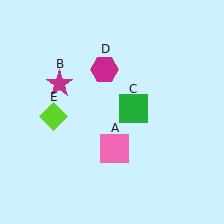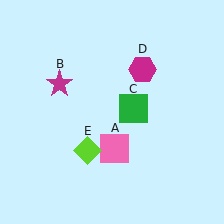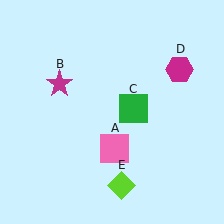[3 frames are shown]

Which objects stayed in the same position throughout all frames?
Pink square (object A) and magenta star (object B) and green square (object C) remained stationary.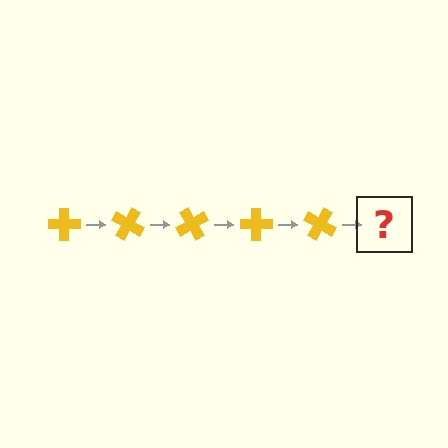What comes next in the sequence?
The next element should be a yellow cross rotated 150 degrees.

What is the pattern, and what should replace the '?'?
The pattern is that the cross rotates 30 degrees each step. The '?' should be a yellow cross rotated 150 degrees.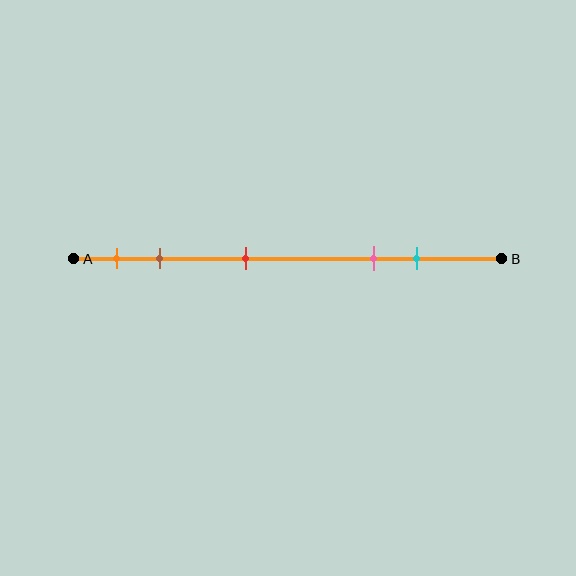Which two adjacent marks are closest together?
The orange and brown marks are the closest adjacent pair.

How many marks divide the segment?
There are 5 marks dividing the segment.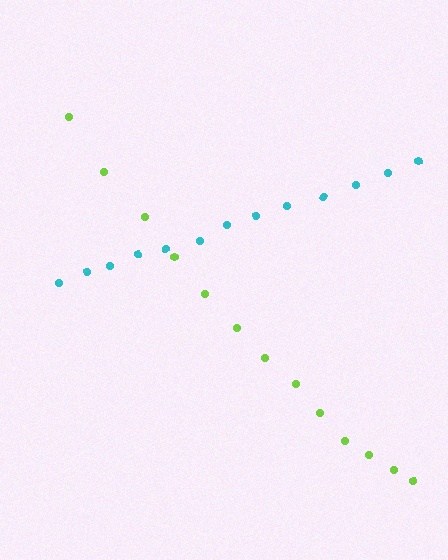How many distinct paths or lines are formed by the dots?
There are 2 distinct paths.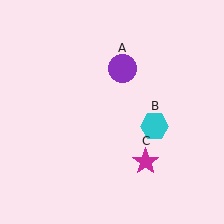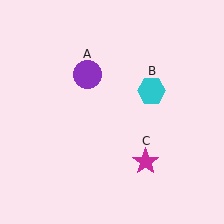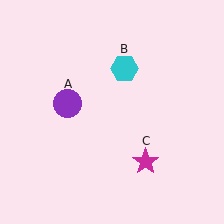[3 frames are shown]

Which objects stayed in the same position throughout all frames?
Magenta star (object C) remained stationary.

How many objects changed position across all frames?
2 objects changed position: purple circle (object A), cyan hexagon (object B).